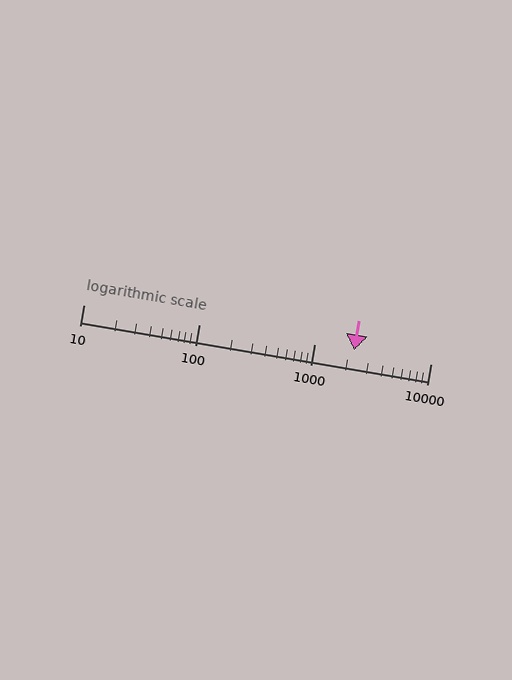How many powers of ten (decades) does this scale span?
The scale spans 3 decades, from 10 to 10000.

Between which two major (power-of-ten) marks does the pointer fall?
The pointer is between 1000 and 10000.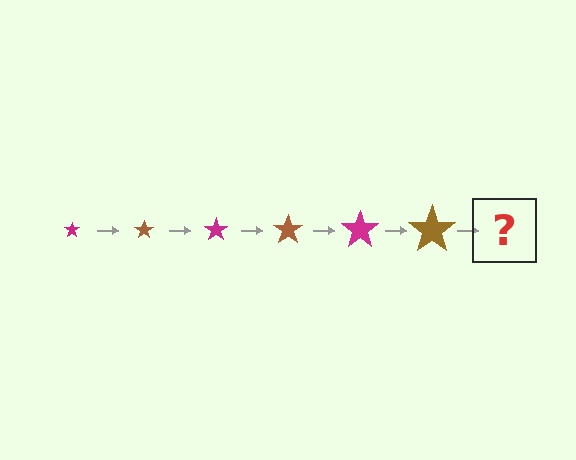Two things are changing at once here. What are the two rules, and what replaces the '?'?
The two rules are that the star grows larger each step and the color cycles through magenta and brown. The '?' should be a magenta star, larger than the previous one.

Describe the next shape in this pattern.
It should be a magenta star, larger than the previous one.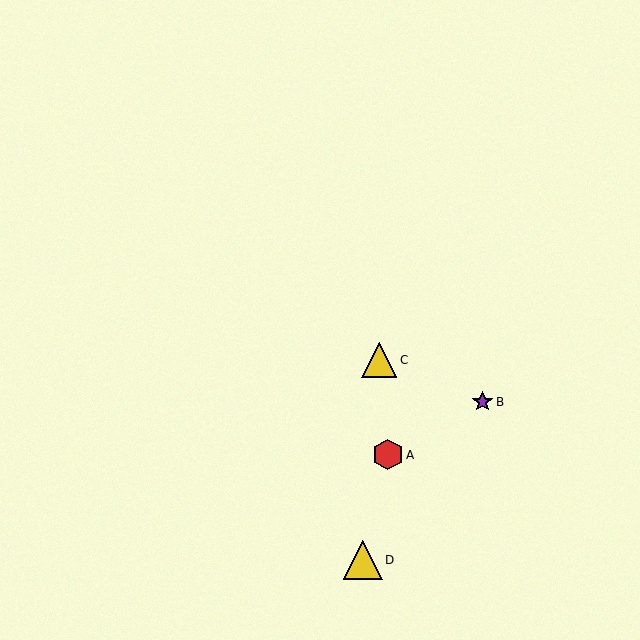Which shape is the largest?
The yellow triangle (labeled D) is the largest.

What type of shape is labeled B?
Shape B is a purple star.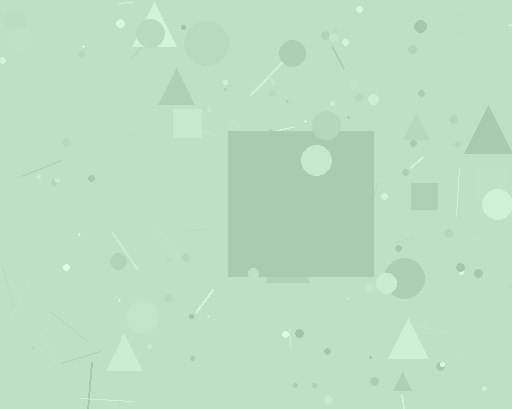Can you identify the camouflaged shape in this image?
The camouflaged shape is a square.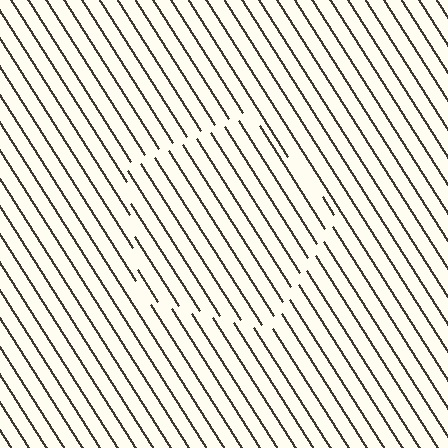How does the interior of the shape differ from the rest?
The interior of the shape contains the same grating, shifted by half a period — the contour is defined by the phase discontinuity where line-ends from the inner and outer gratings abut.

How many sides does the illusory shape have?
5 sides — the line-ends trace a pentagon.